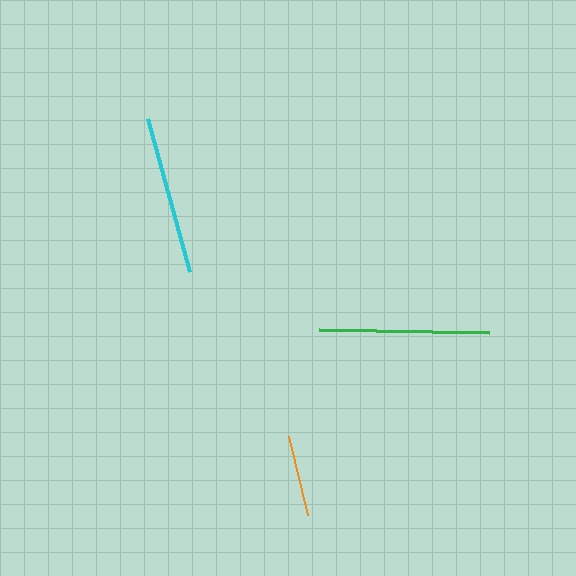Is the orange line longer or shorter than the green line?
The green line is longer than the orange line.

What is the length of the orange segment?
The orange segment is approximately 81 pixels long.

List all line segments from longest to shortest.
From longest to shortest: green, cyan, orange.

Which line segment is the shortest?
The orange line is the shortest at approximately 81 pixels.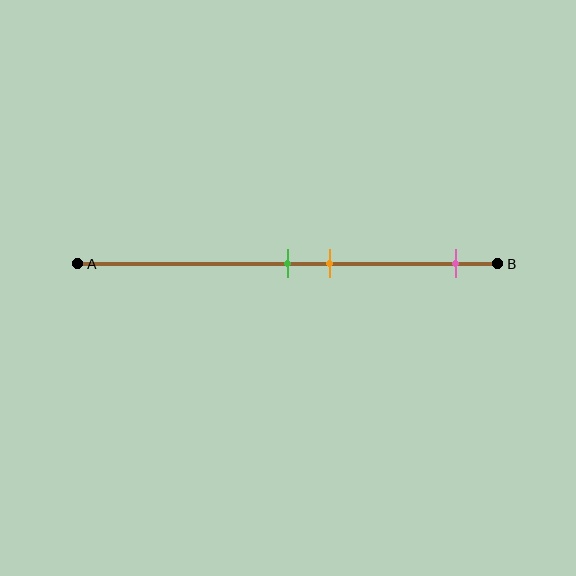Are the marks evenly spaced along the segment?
No, the marks are not evenly spaced.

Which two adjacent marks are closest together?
The green and orange marks are the closest adjacent pair.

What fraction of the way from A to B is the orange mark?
The orange mark is approximately 60% (0.6) of the way from A to B.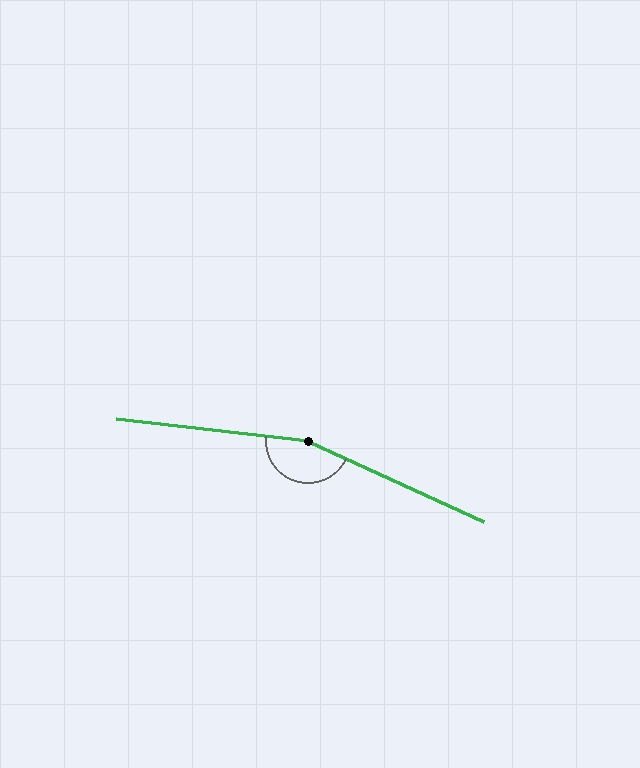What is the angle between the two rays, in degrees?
Approximately 162 degrees.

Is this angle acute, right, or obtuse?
It is obtuse.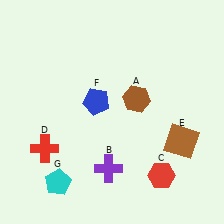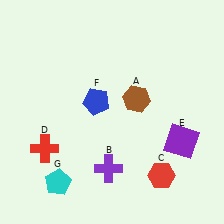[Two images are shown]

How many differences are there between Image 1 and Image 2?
There is 1 difference between the two images.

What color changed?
The square (E) changed from brown in Image 1 to purple in Image 2.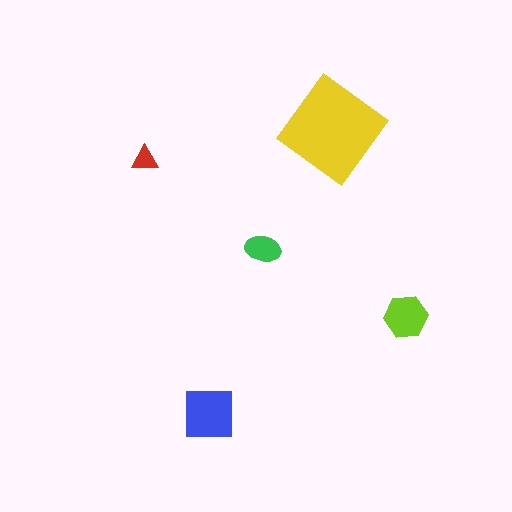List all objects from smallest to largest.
The red triangle, the green ellipse, the lime hexagon, the blue square, the yellow diamond.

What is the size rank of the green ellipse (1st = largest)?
4th.